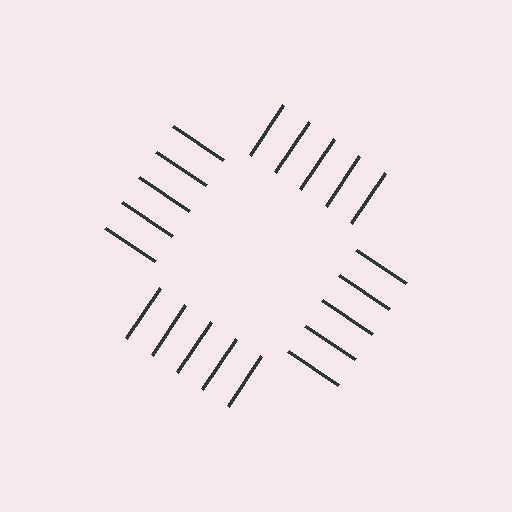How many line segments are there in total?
20 — 5 along each of the 4 edges.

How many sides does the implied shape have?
4 sides — the line-ends trace a square.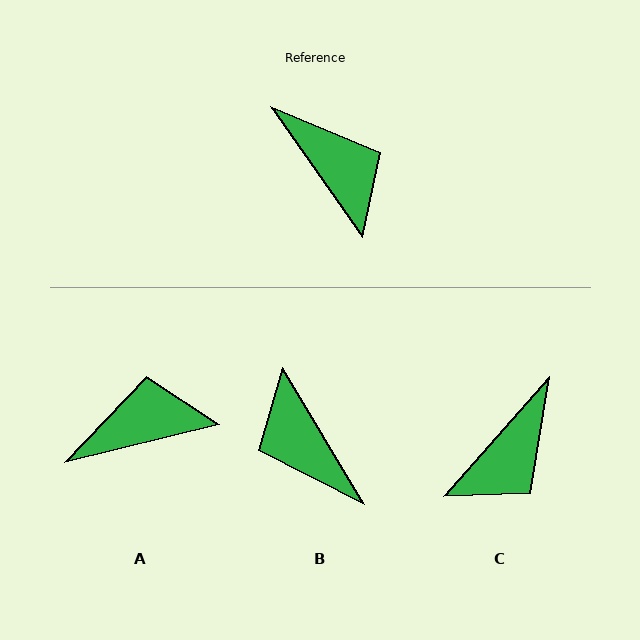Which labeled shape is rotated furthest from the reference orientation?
B, about 176 degrees away.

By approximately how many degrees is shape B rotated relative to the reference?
Approximately 176 degrees counter-clockwise.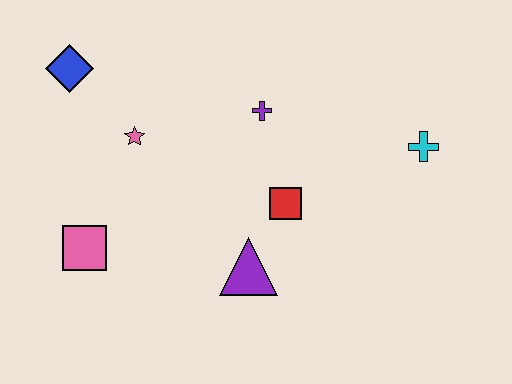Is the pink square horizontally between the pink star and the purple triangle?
No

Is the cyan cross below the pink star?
Yes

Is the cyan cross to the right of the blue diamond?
Yes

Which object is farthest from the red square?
The blue diamond is farthest from the red square.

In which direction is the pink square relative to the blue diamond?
The pink square is below the blue diamond.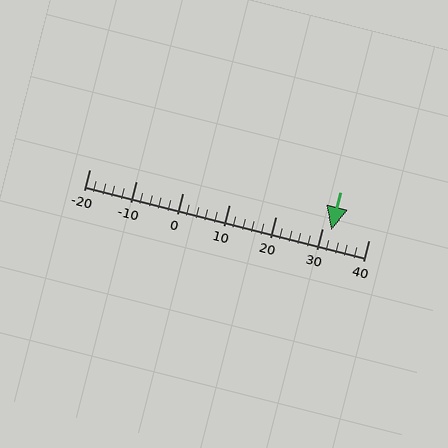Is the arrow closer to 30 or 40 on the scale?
The arrow is closer to 30.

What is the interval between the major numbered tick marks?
The major tick marks are spaced 10 units apart.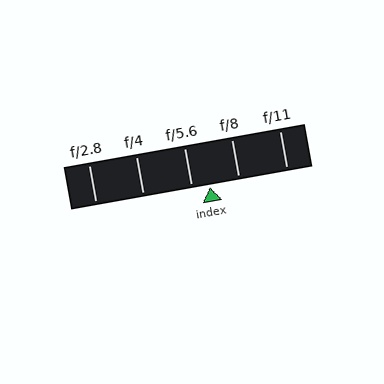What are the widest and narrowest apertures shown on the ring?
The widest aperture shown is f/2.8 and the narrowest is f/11.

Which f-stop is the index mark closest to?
The index mark is closest to f/5.6.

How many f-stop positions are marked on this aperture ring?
There are 5 f-stop positions marked.